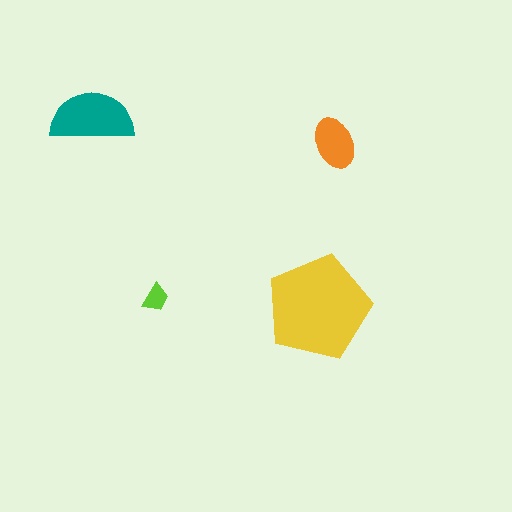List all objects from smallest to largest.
The lime trapezoid, the orange ellipse, the teal semicircle, the yellow pentagon.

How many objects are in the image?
There are 4 objects in the image.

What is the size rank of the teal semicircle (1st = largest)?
2nd.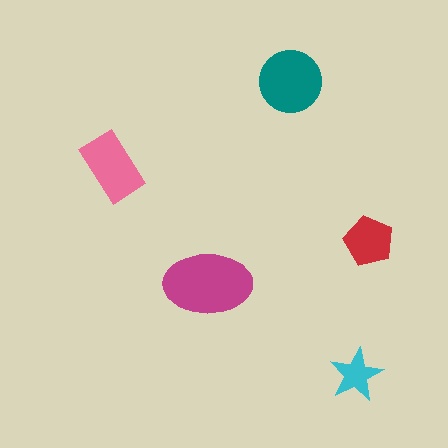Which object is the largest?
The magenta ellipse.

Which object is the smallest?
The cyan star.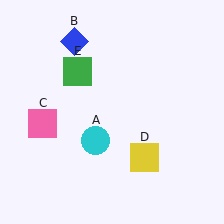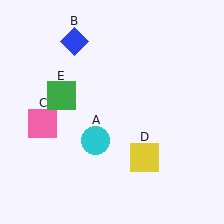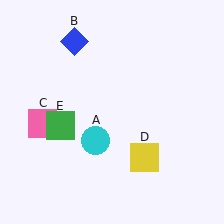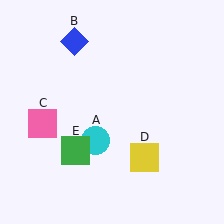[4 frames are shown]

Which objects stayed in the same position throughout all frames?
Cyan circle (object A) and blue diamond (object B) and pink square (object C) and yellow square (object D) remained stationary.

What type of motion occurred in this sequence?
The green square (object E) rotated counterclockwise around the center of the scene.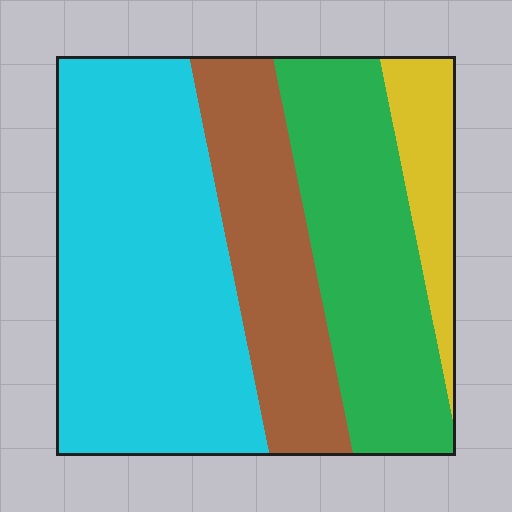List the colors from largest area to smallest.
From largest to smallest: cyan, green, brown, yellow.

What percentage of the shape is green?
Green covers around 25% of the shape.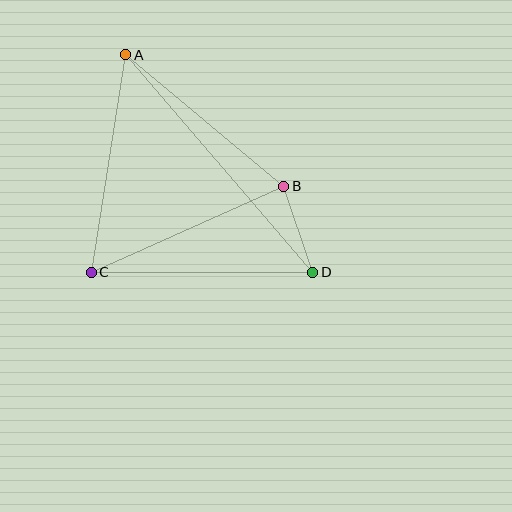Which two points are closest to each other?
Points B and D are closest to each other.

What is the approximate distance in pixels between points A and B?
The distance between A and B is approximately 206 pixels.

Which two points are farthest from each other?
Points A and D are farthest from each other.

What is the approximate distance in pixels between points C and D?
The distance between C and D is approximately 221 pixels.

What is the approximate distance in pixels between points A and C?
The distance between A and C is approximately 220 pixels.